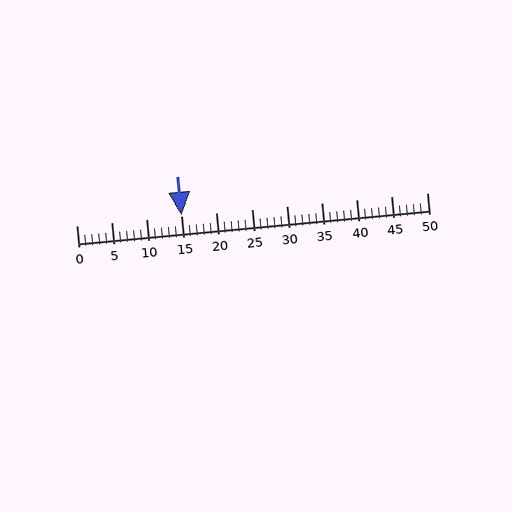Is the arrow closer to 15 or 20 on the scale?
The arrow is closer to 15.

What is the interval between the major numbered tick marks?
The major tick marks are spaced 5 units apart.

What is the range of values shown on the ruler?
The ruler shows values from 0 to 50.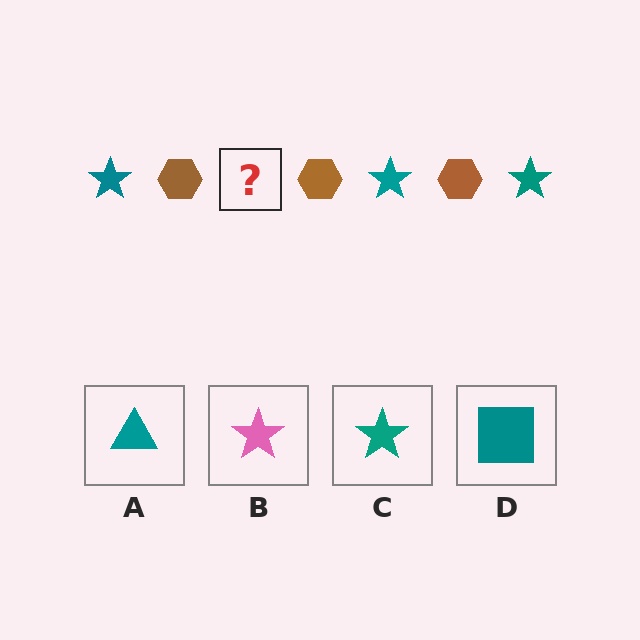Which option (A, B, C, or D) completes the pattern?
C.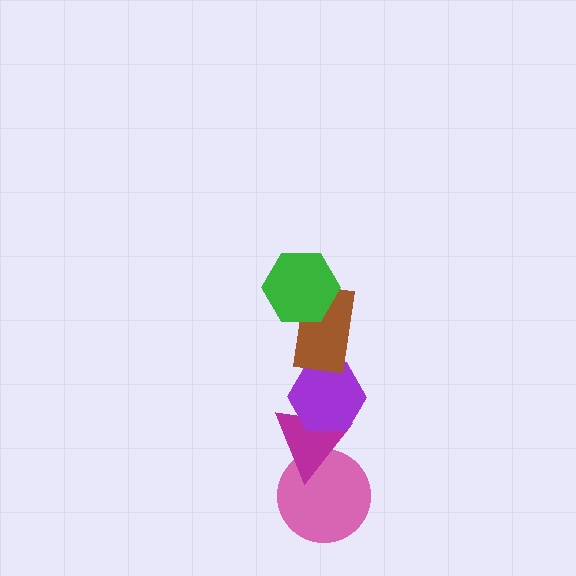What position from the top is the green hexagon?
The green hexagon is 1st from the top.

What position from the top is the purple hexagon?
The purple hexagon is 3rd from the top.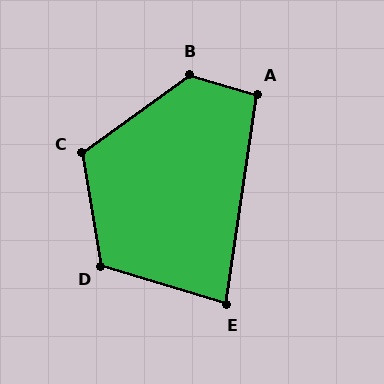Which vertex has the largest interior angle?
B, at approximately 128 degrees.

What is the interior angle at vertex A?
Approximately 98 degrees (obtuse).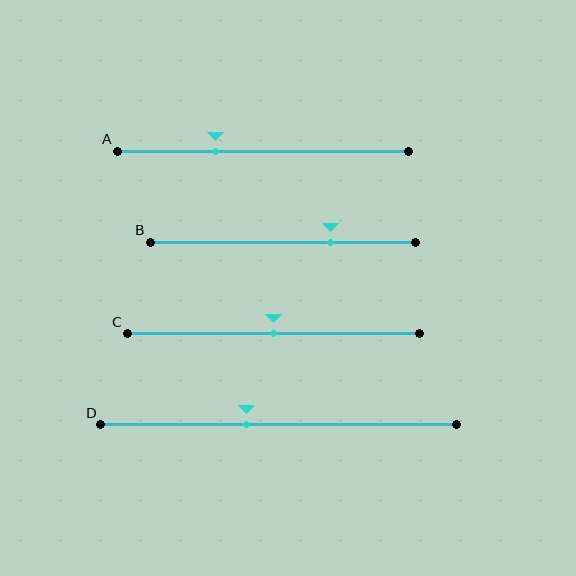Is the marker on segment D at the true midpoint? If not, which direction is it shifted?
No, the marker on segment D is shifted to the left by about 9% of the segment length.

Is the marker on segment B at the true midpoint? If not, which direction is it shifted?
No, the marker on segment B is shifted to the right by about 18% of the segment length.